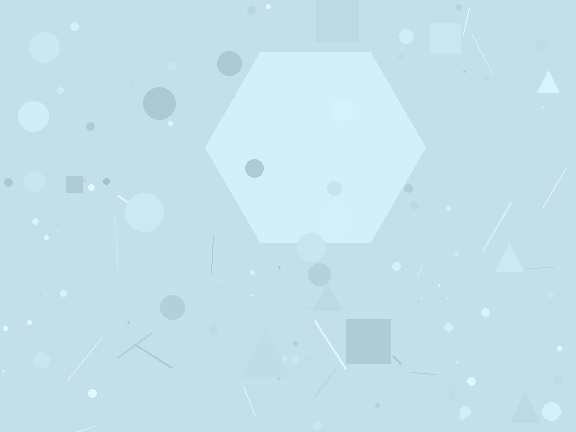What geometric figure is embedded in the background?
A hexagon is embedded in the background.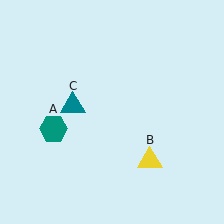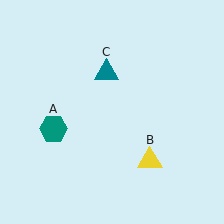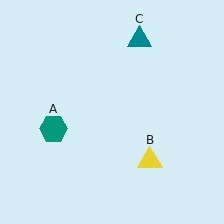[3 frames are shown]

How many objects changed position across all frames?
1 object changed position: teal triangle (object C).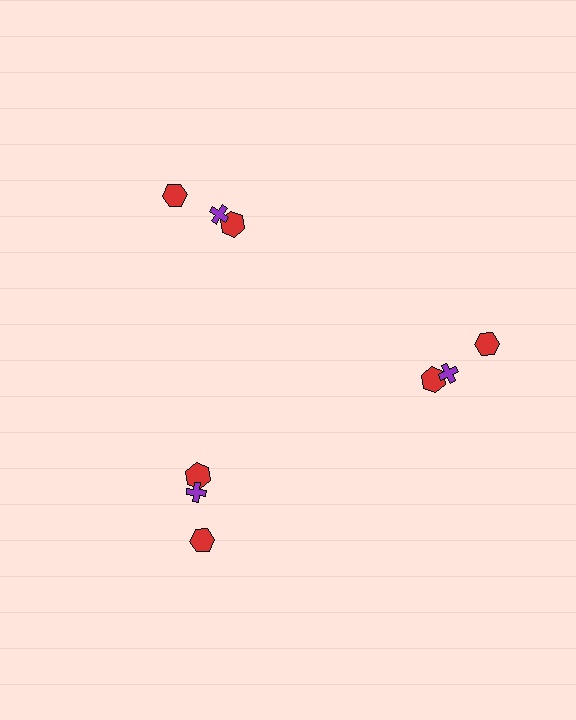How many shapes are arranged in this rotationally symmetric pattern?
There are 9 shapes, arranged in 3 groups of 3.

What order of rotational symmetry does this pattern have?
This pattern has 3-fold rotational symmetry.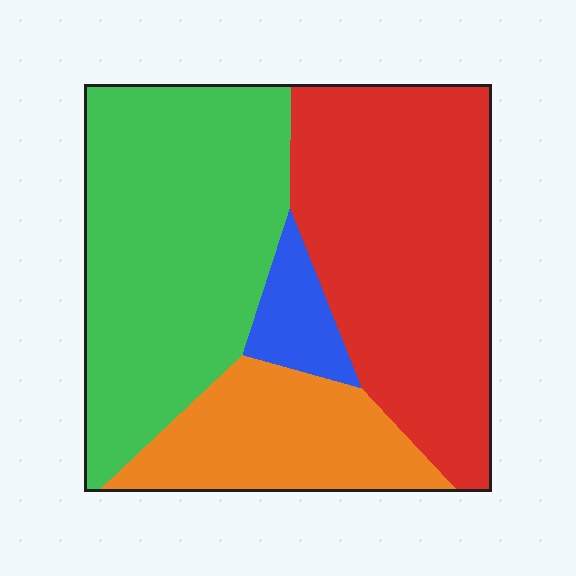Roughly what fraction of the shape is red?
Red covers 38% of the shape.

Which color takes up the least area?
Blue, at roughly 5%.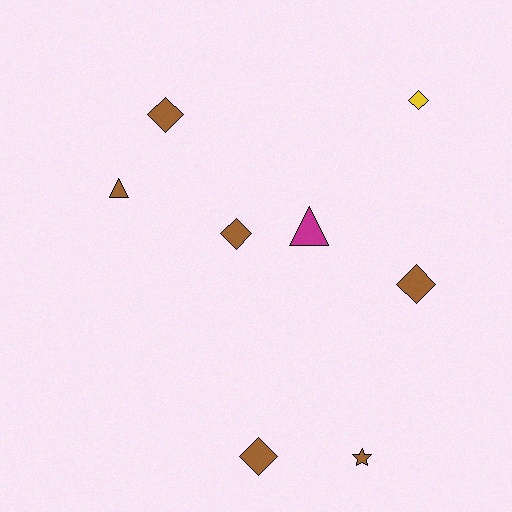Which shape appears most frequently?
Diamond, with 5 objects.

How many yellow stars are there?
There are no yellow stars.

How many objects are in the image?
There are 8 objects.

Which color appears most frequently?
Brown, with 6 objects.